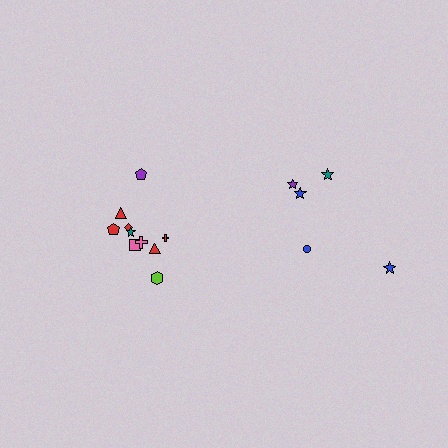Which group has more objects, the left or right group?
The left group.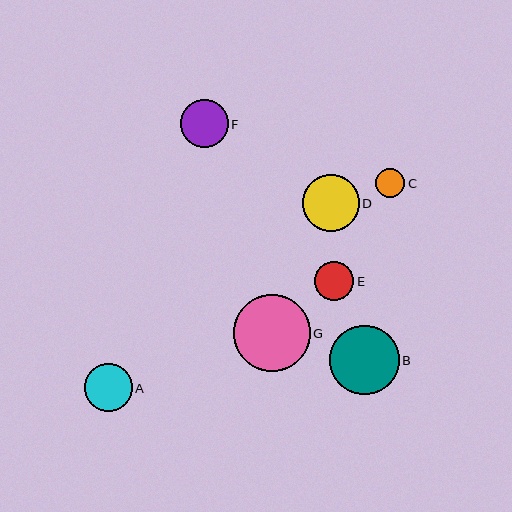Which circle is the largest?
Circle G is the largest with a size of approximately 76 pixels.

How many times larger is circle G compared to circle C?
Circle G is approximately 2.6 times the size of circle C.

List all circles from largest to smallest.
From largest to smallest: G, B, D, F, A, E, C.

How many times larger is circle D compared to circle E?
Circle D is approximately 1.5 times the size of circle E.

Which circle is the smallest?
Circle C is the smallest with a size of approximately 29 pixels.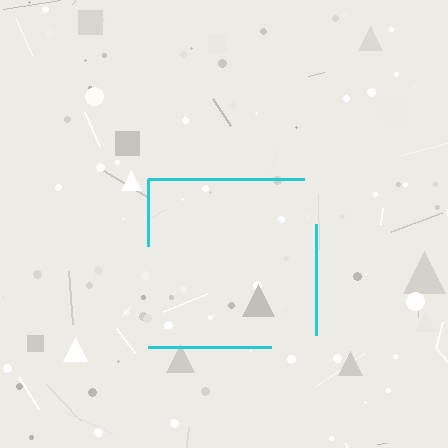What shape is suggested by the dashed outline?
The dashed outline suggests a square.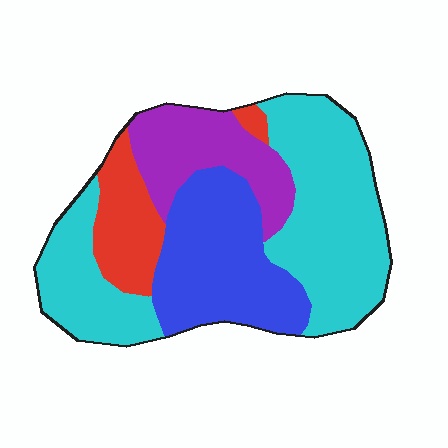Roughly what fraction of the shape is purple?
Purple takes up about one sixth (1/6) of the shape.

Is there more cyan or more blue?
Cyan.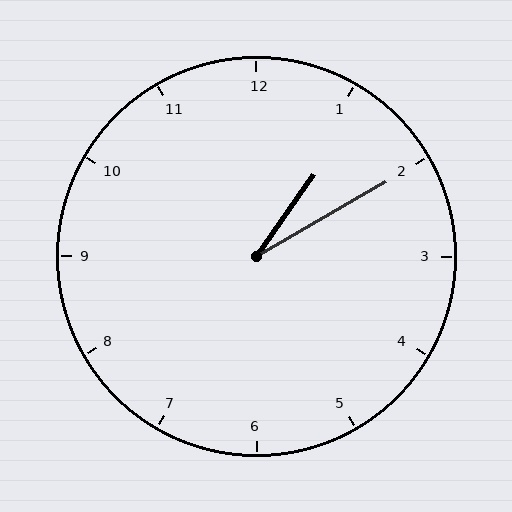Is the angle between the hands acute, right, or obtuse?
It is acute.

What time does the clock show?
1:10.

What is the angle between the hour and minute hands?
Approximately 25 degrees.